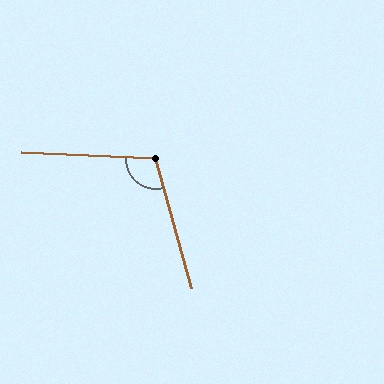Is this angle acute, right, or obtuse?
It is obtuse.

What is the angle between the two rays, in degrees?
Approximately 108 degrees.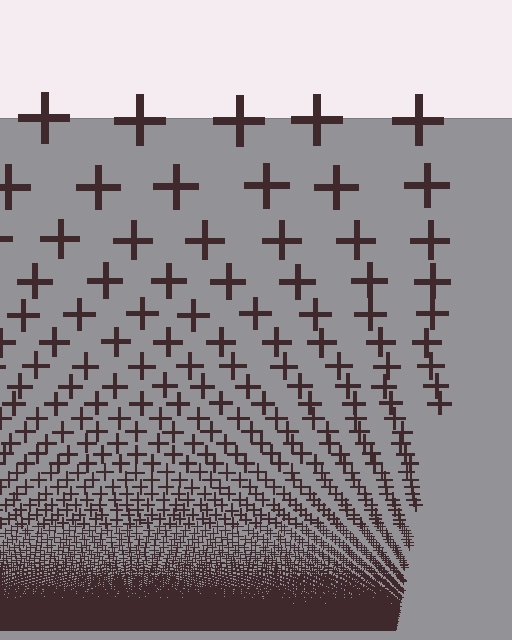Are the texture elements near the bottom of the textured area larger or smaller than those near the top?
Smaller. The gradient is inverted — elements near the bottom are smaller and denser.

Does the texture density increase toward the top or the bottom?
Density increases toward the bottom.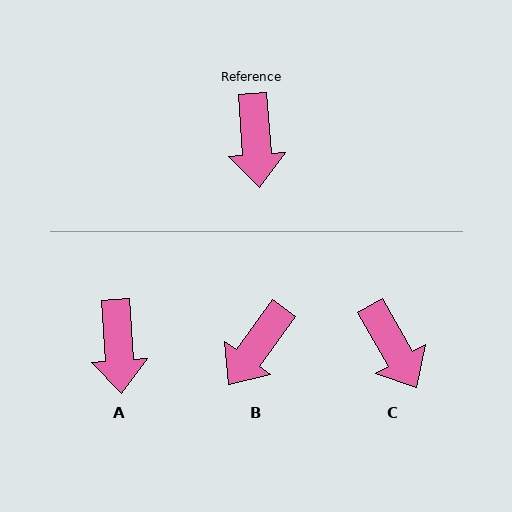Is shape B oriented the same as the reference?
No, it is off by about 40 degrees.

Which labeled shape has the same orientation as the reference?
A.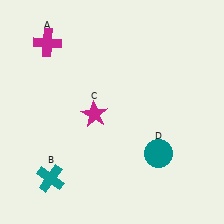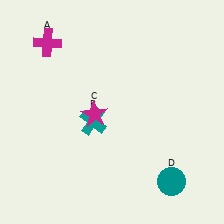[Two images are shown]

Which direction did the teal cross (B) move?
The teal cross (B) moved up.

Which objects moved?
The objects that moved are: the teal cross (B), the teal circle (D).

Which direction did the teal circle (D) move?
The teal circle (D) moved down.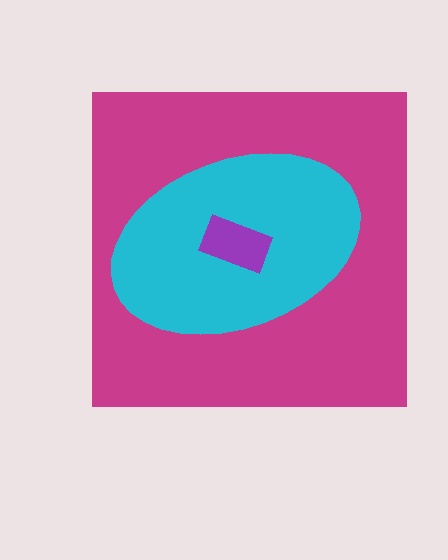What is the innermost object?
The purple rectangle.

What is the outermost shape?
The magenta square.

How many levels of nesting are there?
3.